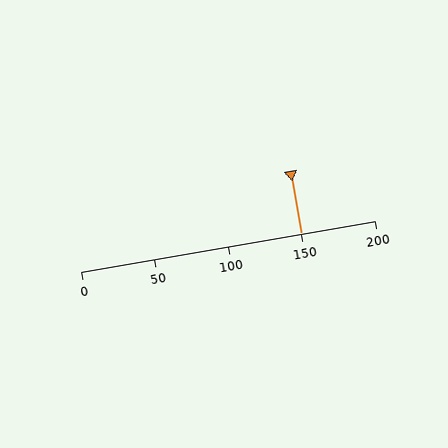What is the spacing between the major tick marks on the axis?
The major ticks are spaced 50 apart.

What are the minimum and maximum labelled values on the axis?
The axis runs from 0 to 200.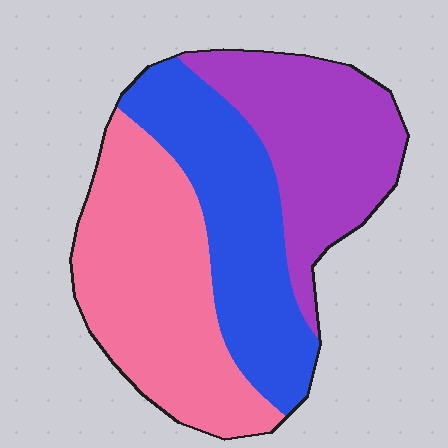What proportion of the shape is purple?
Purple takes up about one third (1/3) of the shape.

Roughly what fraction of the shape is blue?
Blue covers roughly 30% of the shape.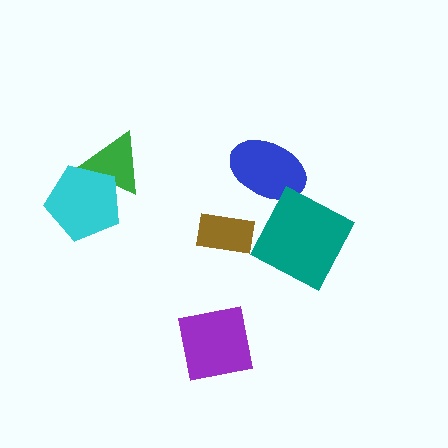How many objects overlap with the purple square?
0 objects overlap with the purple square.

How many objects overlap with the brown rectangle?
0 objects overlap with the brown rectangle.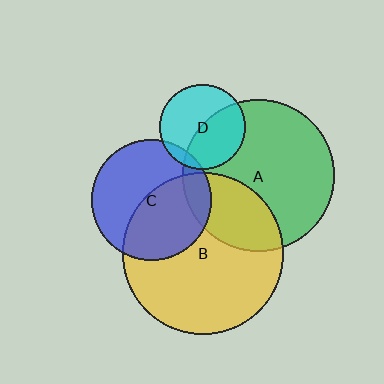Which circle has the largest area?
Circle B (yellow).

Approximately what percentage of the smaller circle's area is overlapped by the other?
Approximately 30%.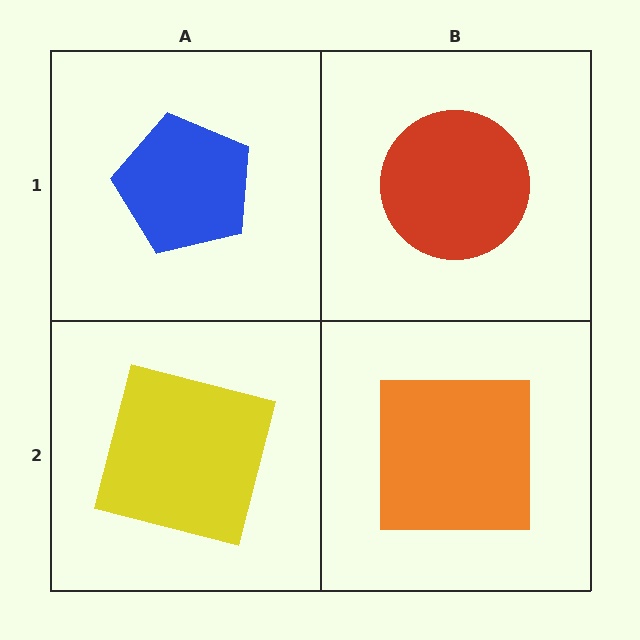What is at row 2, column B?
An orange square.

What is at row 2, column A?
A yellow square.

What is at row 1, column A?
A blue pentagon.